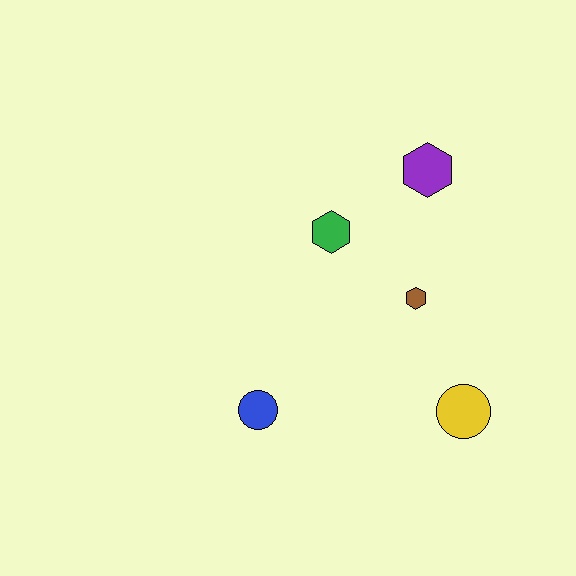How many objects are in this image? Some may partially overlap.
There are 5 objects.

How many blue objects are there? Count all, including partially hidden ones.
There is 1 blue object.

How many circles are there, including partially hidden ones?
There are 2 circles.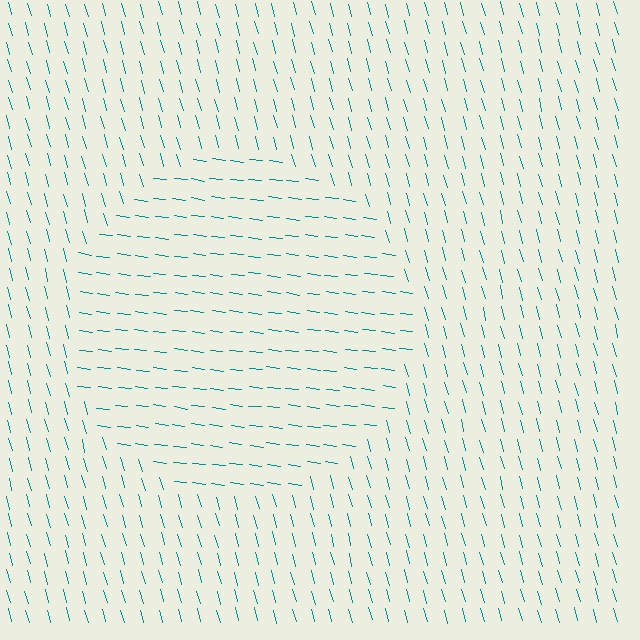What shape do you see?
I see a circle.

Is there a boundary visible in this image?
Yes, there is a texture boundary formed by a change in line orientation.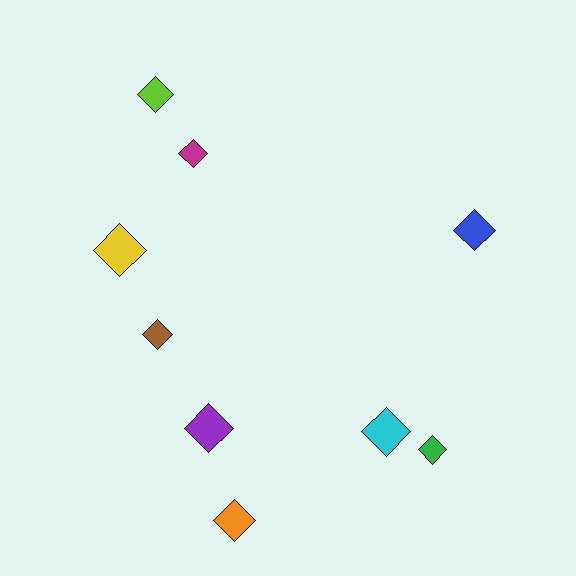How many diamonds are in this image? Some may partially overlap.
There are 9 diamonds.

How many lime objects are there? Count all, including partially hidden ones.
There is 1 lime object.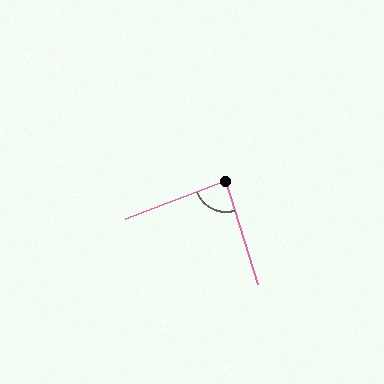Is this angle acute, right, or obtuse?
It is approximately a right angle.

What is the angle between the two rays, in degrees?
Approximately 86 degrees.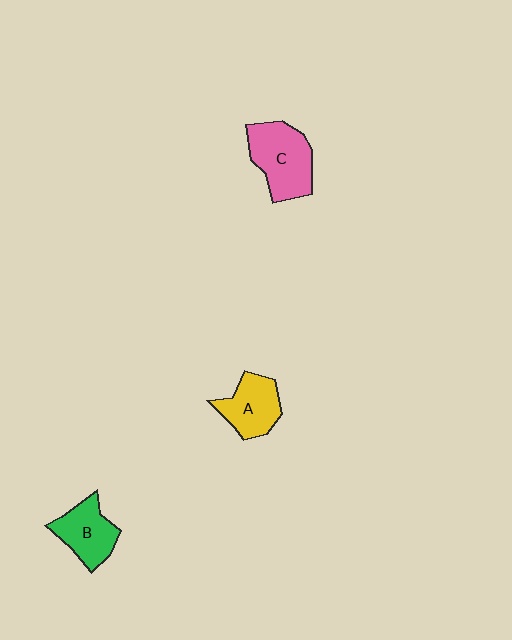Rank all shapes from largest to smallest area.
From largest to smallest: C (pink), A (yellow), B (green).